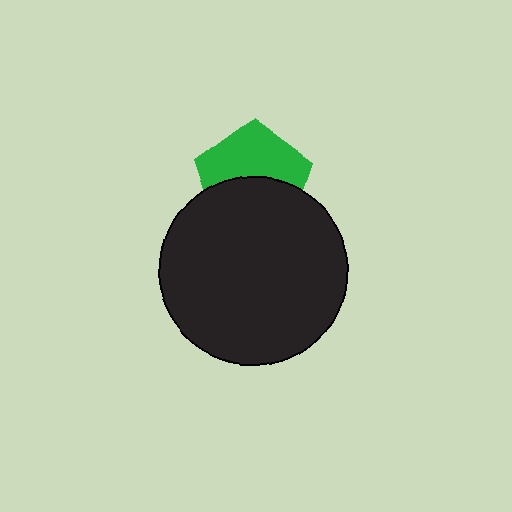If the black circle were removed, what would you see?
You would see the complete green pentagon.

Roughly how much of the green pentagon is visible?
About half of it is visible (roughly 51%).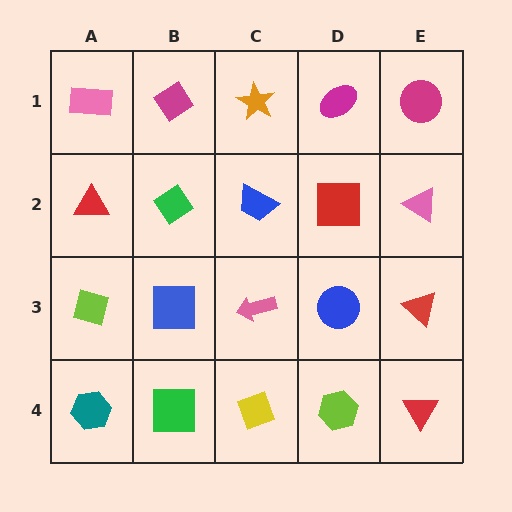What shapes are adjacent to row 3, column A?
A red triangle (row 2, column A), a teal hexagon (row 4, column A), a blue square (row 3, column B).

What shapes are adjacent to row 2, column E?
A magenta circle (row 1, column E), a red triangle (row 3, column E), a red square (row 2, column D).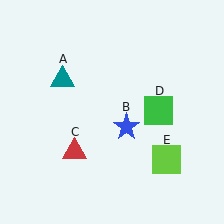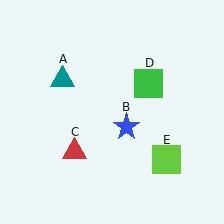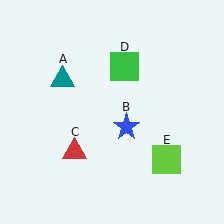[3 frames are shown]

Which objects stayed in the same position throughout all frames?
Teal triangle (object A) and blue star (object B) and red triangle (object C) and lime square (object E) remained stationary.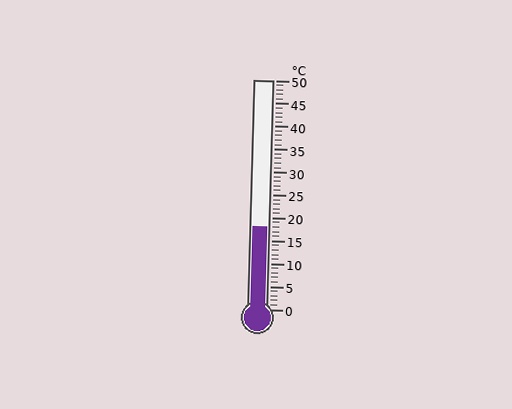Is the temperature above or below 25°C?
The temperature is below 25°C.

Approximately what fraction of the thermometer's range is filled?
The thermometer is filled to approximately 35% of its range.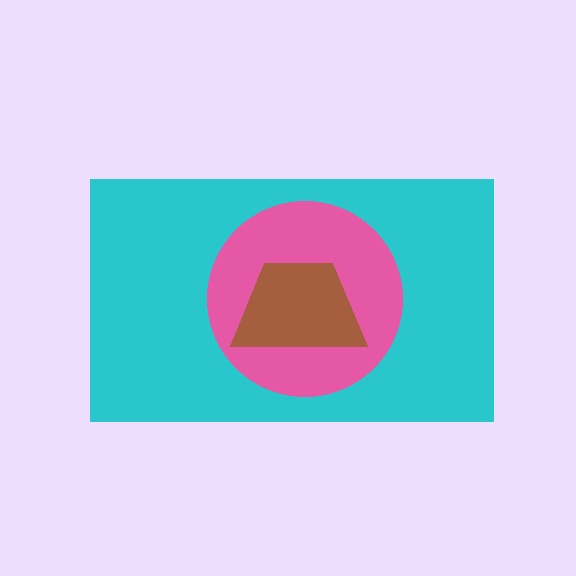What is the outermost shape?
The cyan rectangle.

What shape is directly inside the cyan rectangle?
The pink circle.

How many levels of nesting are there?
3.